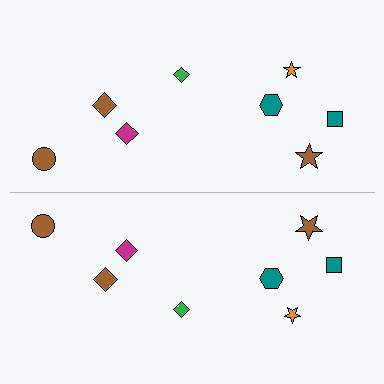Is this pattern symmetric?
Yes, this pattern has bilateral (reflection) symmetry.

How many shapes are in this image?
There are 16 shapes in this image.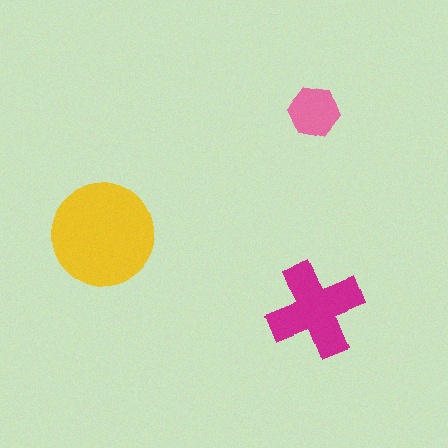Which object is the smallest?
The pink hexagon.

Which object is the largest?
The yellow circle.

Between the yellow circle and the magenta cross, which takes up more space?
The yellow circle.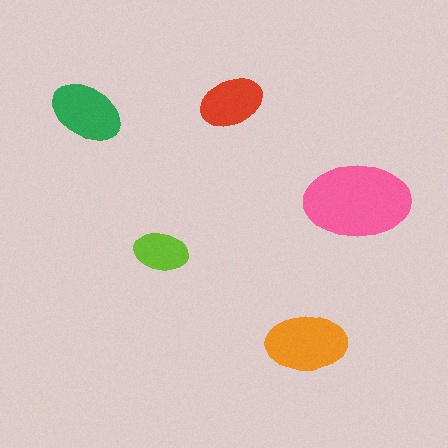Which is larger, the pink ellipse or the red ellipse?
The pink one.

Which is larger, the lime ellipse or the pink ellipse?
The pink one.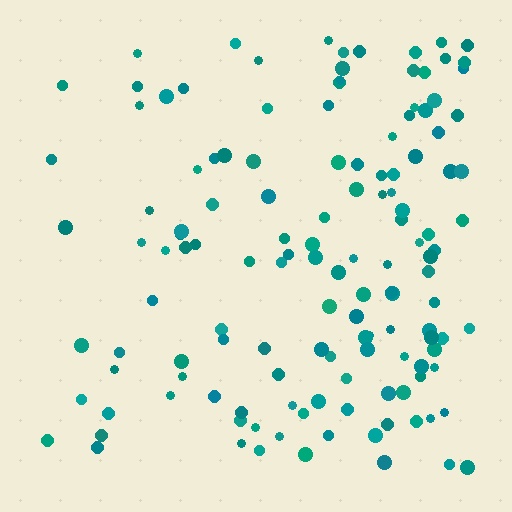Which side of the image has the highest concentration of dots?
The right.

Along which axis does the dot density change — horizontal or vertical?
Horizontal.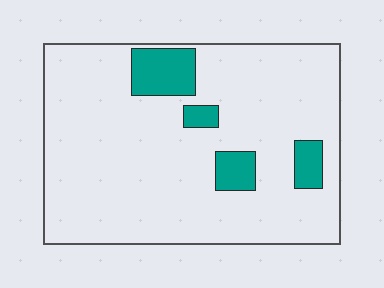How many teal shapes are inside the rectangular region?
4.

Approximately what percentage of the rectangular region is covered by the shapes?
Approximately 10%.